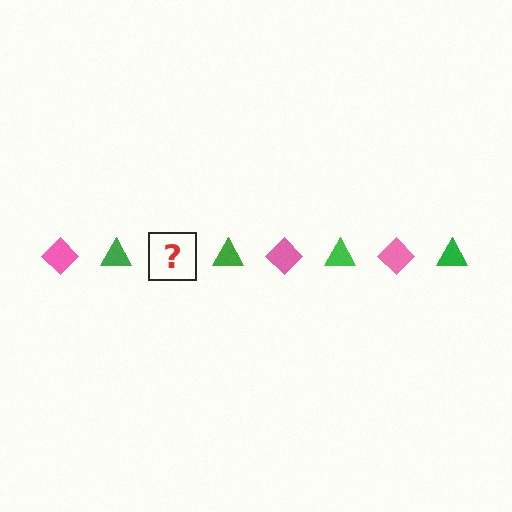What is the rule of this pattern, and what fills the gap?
The rule is that the pattern alternates between pink diamond and green triangle. The gap should be filled with a pink diamond.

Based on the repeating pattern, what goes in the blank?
The blank should be a pink diamond.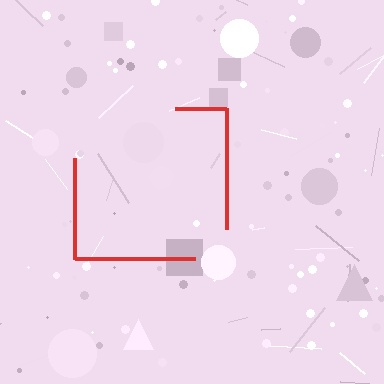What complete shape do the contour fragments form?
The contour fragments form a square.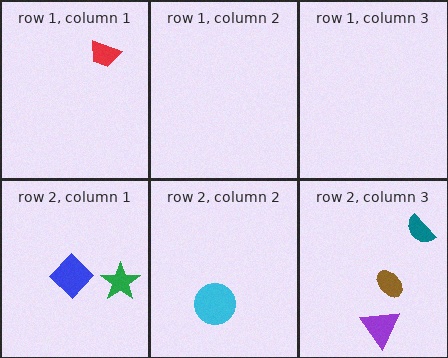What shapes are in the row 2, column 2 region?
The cyan circle.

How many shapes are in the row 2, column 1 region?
2.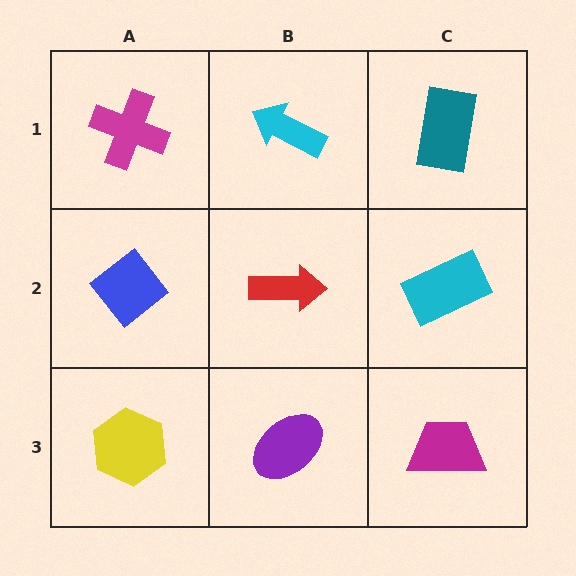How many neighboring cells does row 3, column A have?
2.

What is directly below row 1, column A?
A blue diamond.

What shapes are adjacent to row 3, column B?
A red arrow (row 2, column B), a yellow hexagon (row 3, column A), a magenta trapezoid (row 3, column C).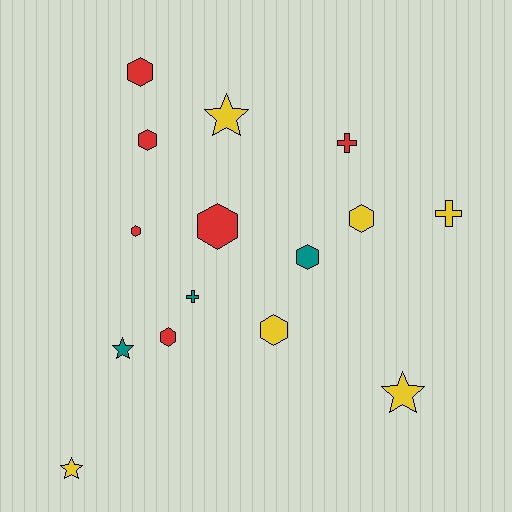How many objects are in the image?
There are 15 objects.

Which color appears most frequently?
Red, with 6 objects.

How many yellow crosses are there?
There is 1 yellow cross.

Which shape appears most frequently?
Hexagon, with 8 objects.